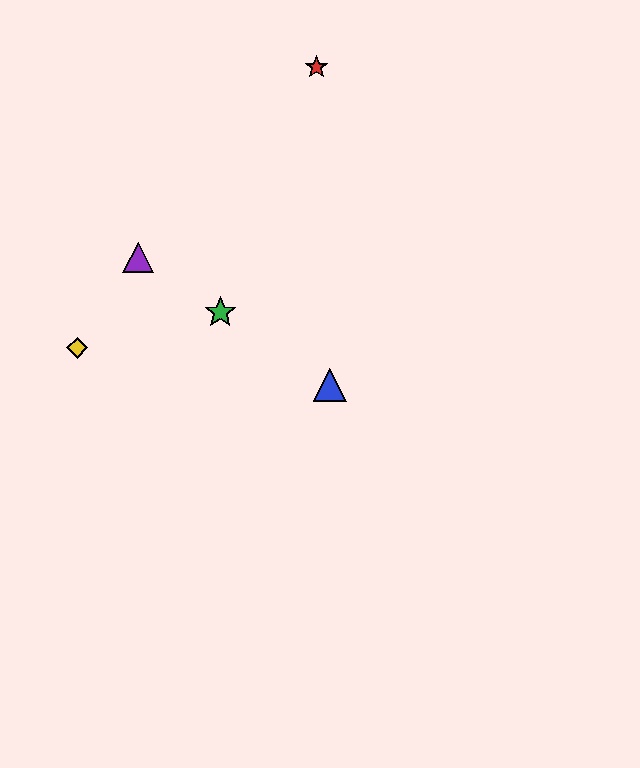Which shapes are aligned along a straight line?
The blue triangle, the green star, the purple triangle are aligned along a straight line.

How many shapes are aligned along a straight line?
3 shapes (the blue triangle, the green star, the purple triangle) are aligned along a straight line.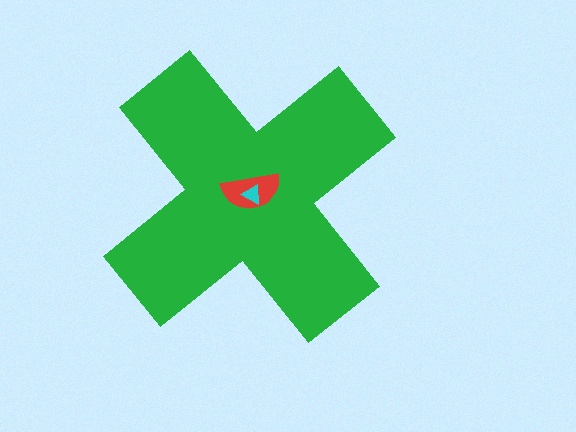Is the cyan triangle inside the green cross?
Yes.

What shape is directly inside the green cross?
The red semicircle.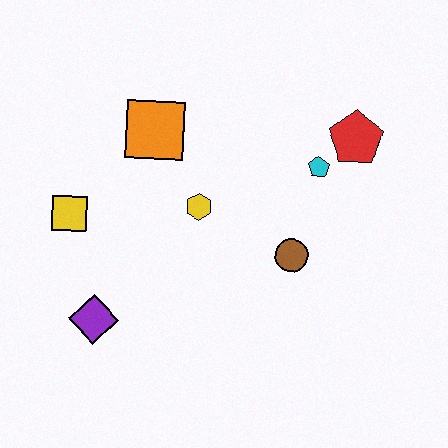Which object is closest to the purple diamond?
The yellow square is closest to the purple diamond.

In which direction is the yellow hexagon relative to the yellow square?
The yellow hexagon is to the right of the yellow square.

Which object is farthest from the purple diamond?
The red pentagon is farthest from the purple diamond.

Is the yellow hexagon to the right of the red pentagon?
No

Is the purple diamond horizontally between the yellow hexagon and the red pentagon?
No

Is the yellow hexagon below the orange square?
Yes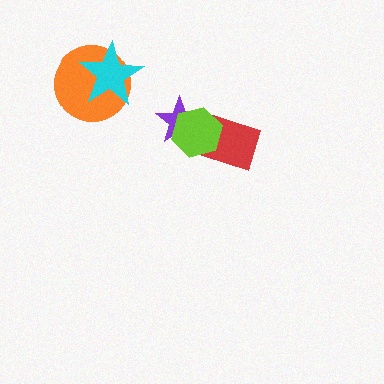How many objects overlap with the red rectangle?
2 objects overlap with the red rectangle.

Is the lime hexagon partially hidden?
No, no other shape covers it.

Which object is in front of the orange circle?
The cyan star is in front of the orange circle.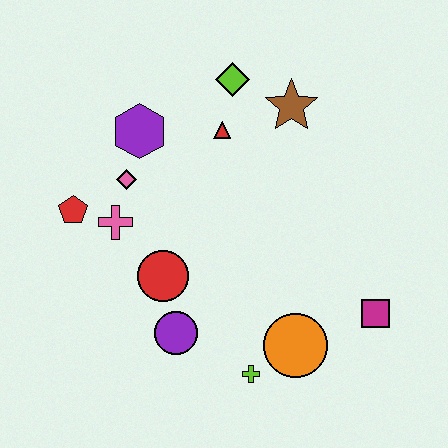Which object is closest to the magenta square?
The orange circle is closest to the magenta square.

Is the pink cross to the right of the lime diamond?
No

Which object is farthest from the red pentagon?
The magenta square is farthest from the red pentagon.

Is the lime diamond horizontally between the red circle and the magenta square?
Yes